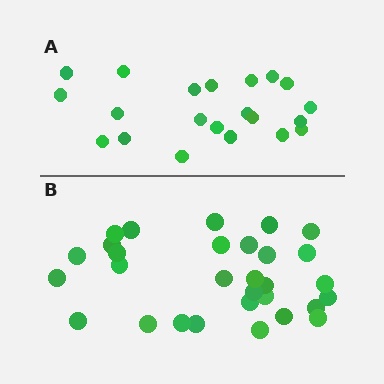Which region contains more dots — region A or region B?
Region B (the bottom region) has more dots.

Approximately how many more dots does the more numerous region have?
Region B has roughly 8 or so more dots than region A.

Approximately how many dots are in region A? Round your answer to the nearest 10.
About 20 dots. (The exact count is 21, which rounds to 20.)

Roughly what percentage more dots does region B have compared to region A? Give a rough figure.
About 45% more.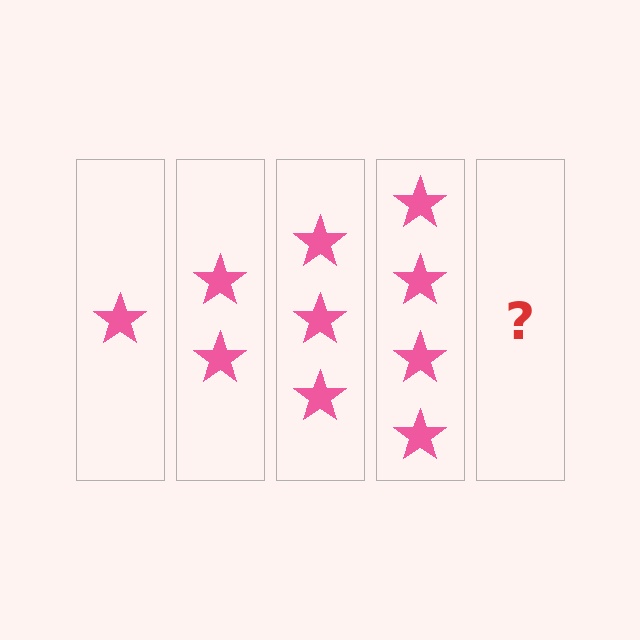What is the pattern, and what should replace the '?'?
The pattern is that each step adds one more star. The '?' should be 5 stars.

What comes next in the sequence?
The next element should be 5 stars.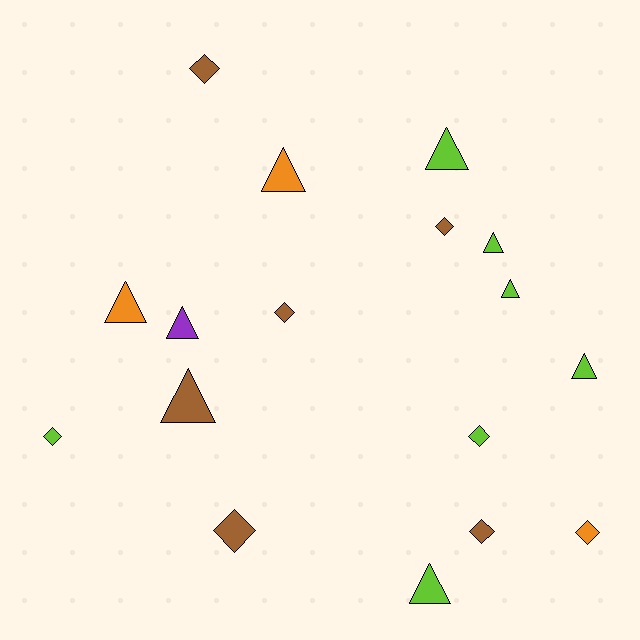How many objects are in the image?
There are 17 objects.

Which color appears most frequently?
Lime, with 7 objects.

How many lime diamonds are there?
There are 2 lime diamonds.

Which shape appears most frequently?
Triangle, with 9 objects.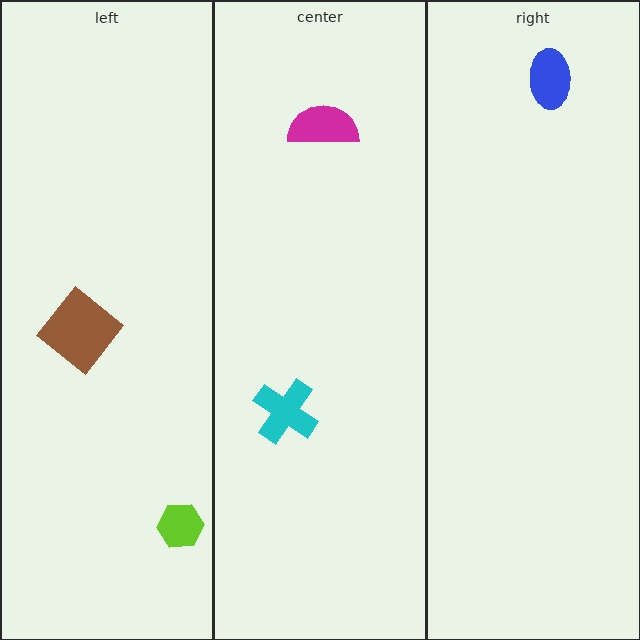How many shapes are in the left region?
2.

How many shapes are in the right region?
1.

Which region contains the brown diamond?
The left region.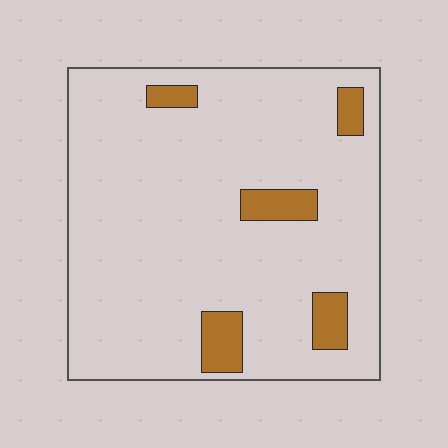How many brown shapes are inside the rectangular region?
5.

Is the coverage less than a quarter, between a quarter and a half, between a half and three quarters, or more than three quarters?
Less than a quarter.